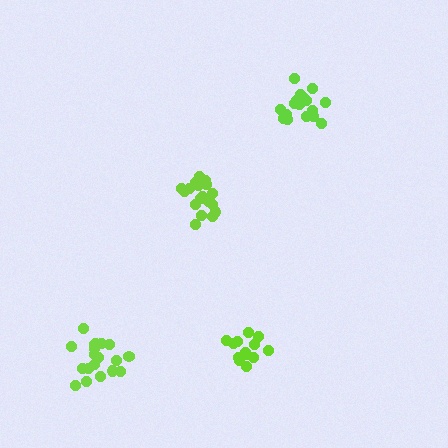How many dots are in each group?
Group 1: 13 dots, Group 2: 18 dots, Group 3: 18 dots, Group 4: 19 dots (68 total).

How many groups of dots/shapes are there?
There are 4 groups.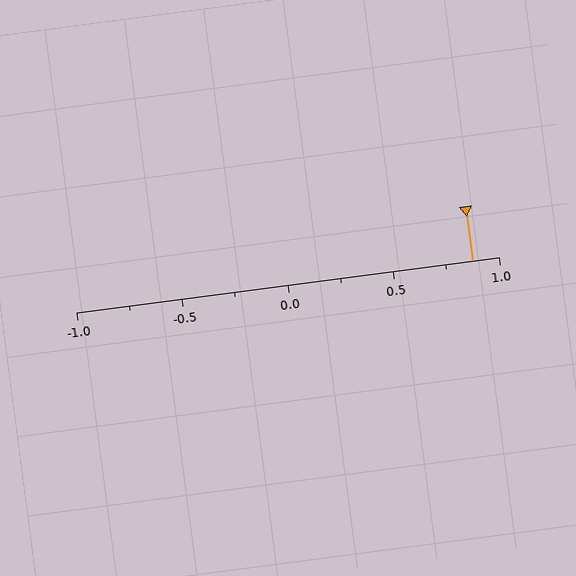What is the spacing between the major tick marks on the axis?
The major ticks are spaced 0.5 apart.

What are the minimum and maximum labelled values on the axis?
The axis runs from -1.0 to 1.0.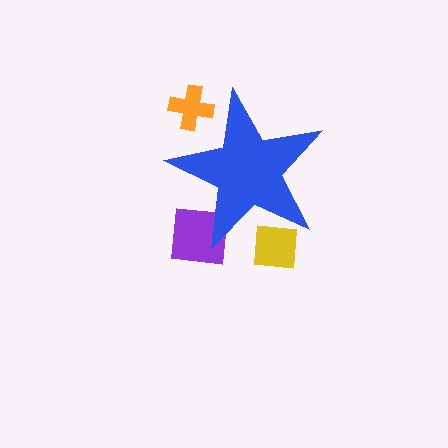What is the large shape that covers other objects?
A blue star.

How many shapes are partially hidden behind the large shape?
3 shapes are partially hidden.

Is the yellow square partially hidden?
Yes, the yellow square is partially hidden behind the blue star.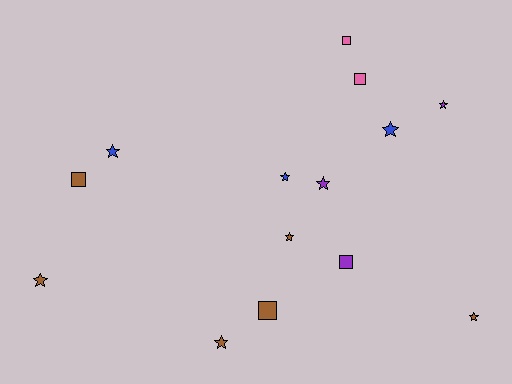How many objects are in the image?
There are 14 objects.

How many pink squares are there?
There are 2 pink squares.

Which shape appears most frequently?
Star, with 9 objects.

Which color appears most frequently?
Brown, with 6 objects.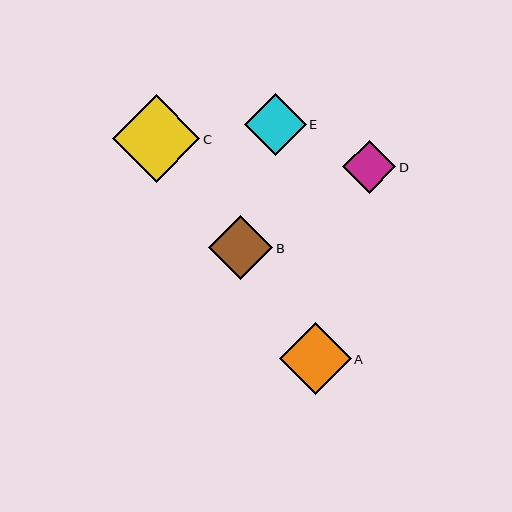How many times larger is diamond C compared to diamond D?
Diamond C is approximately 1.7 times the size of diamond D.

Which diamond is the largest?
Diamond C is the largest with a size of approximately 87 pixels.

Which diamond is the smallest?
Diamond D is the smallest with a size of approximately 53 pixels.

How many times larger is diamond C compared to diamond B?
Diamond C is approximately 1.4 times the size of diamond B.